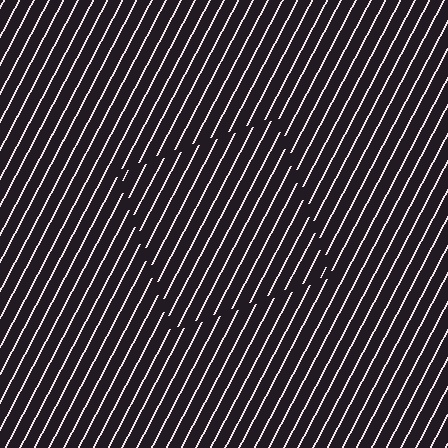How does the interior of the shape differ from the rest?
The interior of the shape contains the same grating, shifted by half a period — the contour is defined by the phase discontinuity where line-ends from the inner and outer gratings abut.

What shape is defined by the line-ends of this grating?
An illusory square. The interior of the shape contains the same grating, shifted by half a period — the contour is defined by the phase discontinuity where line-ends from the inner and outer gratings abut.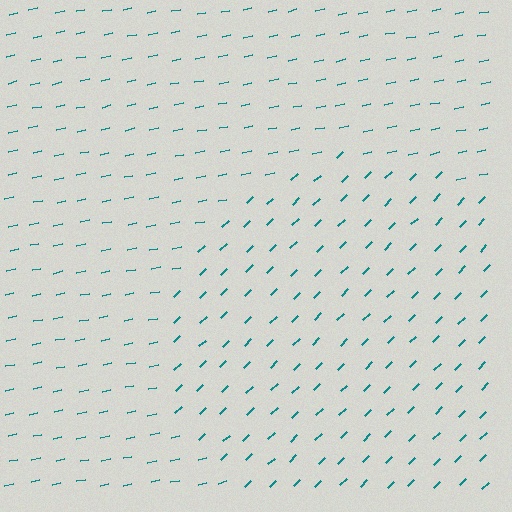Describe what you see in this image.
The image is filled with small teal line segments. A circle region in the image has lines oriented differently from the surrounding lines, creating a visible texture boundary.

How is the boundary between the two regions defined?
The boundary is defined purely by a change in line orientation (approximately 33 degrees difference). All lines are the same color and thickness.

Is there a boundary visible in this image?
Yes, there is a texture boundary formed by a change in line orientation.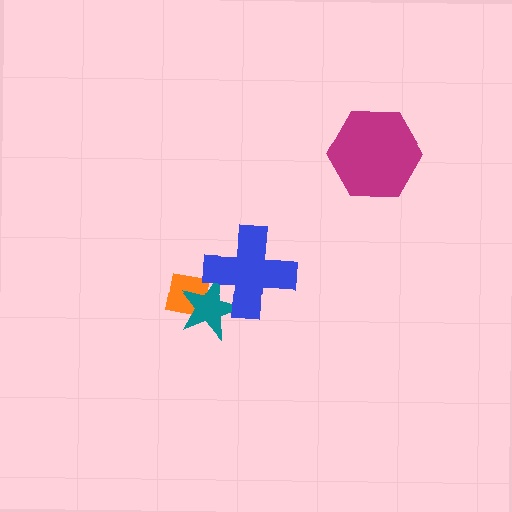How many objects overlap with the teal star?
2 objects overlap with the teal star.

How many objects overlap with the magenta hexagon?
0 objects overlap with the magenta hexagon.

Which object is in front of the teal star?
The blue cross is in front of the teal star.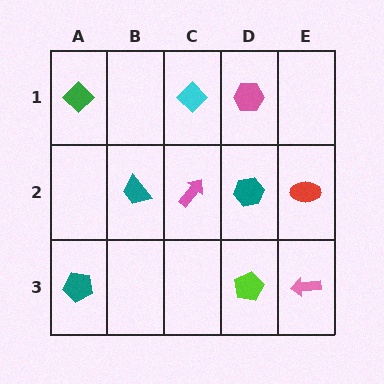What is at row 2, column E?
A red ellipse.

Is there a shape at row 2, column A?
No, that cell is empty.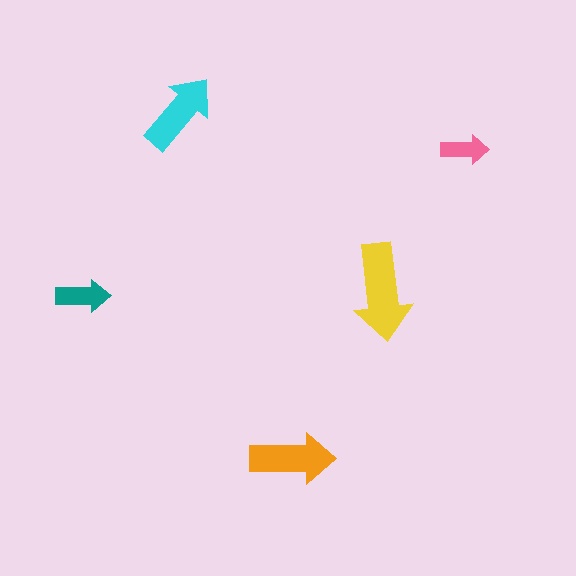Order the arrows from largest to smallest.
the yellow one, the orange one, the cyan one, the teal one, the pink one.